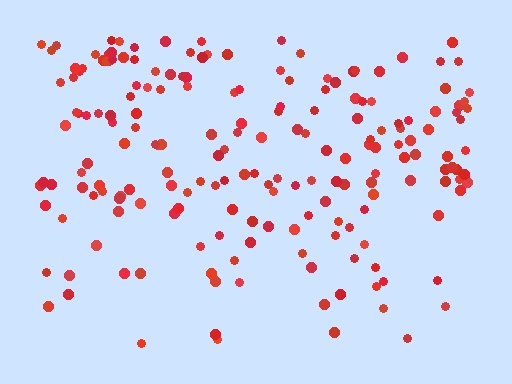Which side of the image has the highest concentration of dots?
The top.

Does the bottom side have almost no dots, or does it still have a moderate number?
Still a moderate number, just noticeably fewer than the top.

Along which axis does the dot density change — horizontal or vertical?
Vertical.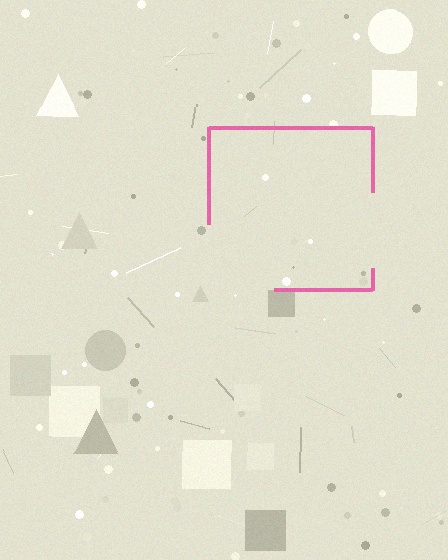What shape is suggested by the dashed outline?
The dashed outline suggests a square.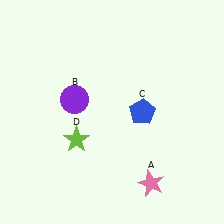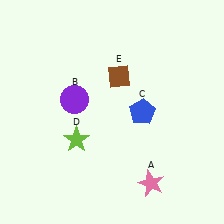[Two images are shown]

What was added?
A brown diamond (E) was added in Image 2.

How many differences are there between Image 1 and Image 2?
There is 1 difference between the two images.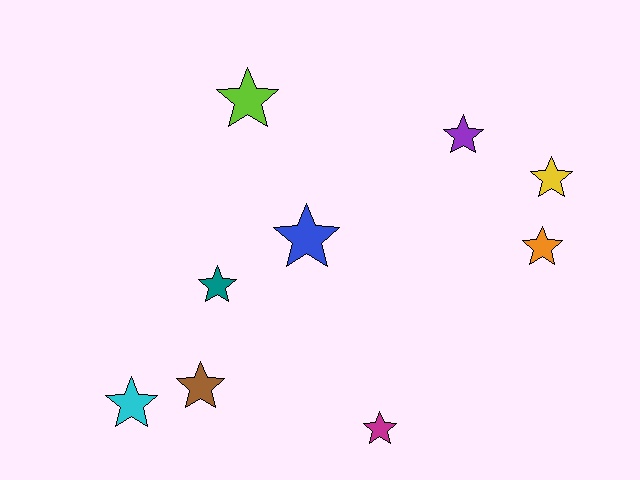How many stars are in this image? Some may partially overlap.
There are 9 stars.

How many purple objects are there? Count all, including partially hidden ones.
There is 1 purple object.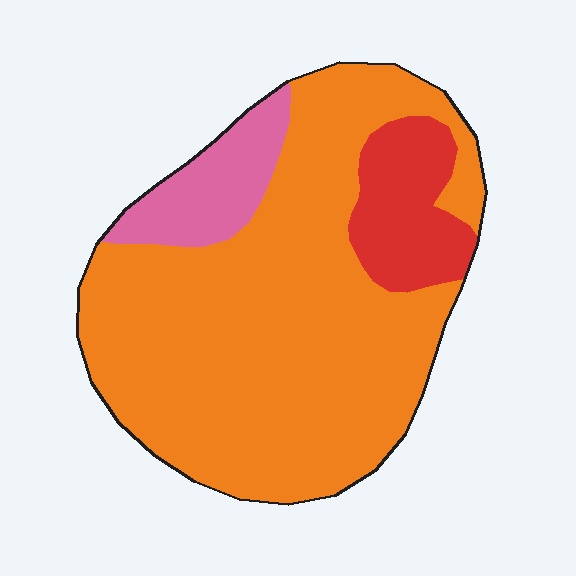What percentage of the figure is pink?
Pink takes up about one tenth (1/10) of the figure.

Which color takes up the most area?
Orange, at roughly 75%.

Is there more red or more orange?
Orange.